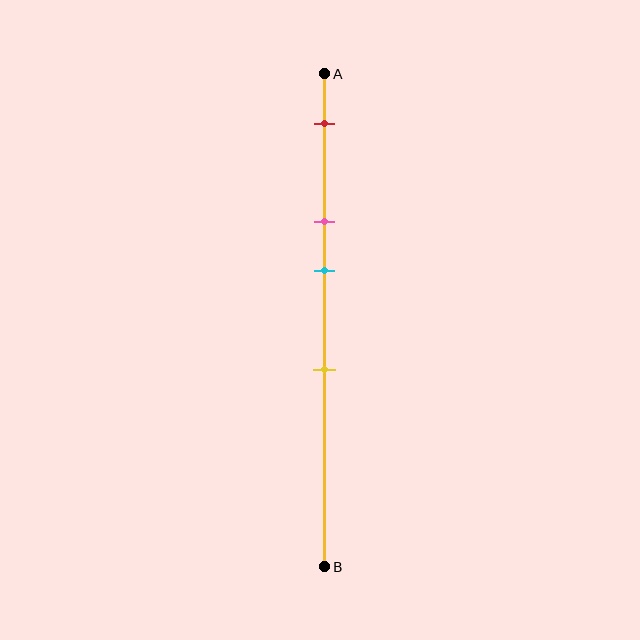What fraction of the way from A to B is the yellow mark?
The yellow mark is approximately 60% (0.6) of the way from A to B.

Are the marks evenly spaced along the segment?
No, the marks are not evenly spaced.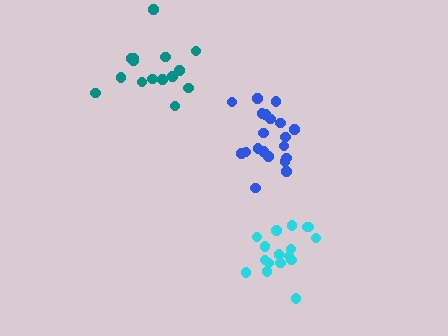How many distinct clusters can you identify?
There are 3 distinct clusters.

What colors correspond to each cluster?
The clusters are colored: cyan, teal, blue.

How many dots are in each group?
Group 1: 17 dots, Group 2: 15 dots, Group 3: 20 dots (52 total).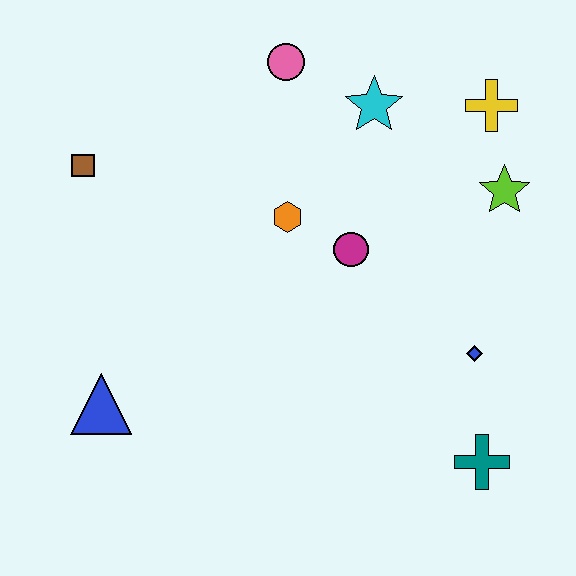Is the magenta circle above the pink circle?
No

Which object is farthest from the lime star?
The blue triangle is farthest from the lime star.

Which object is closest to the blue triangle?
The brown square is closest to the blue triangle.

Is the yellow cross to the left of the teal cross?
No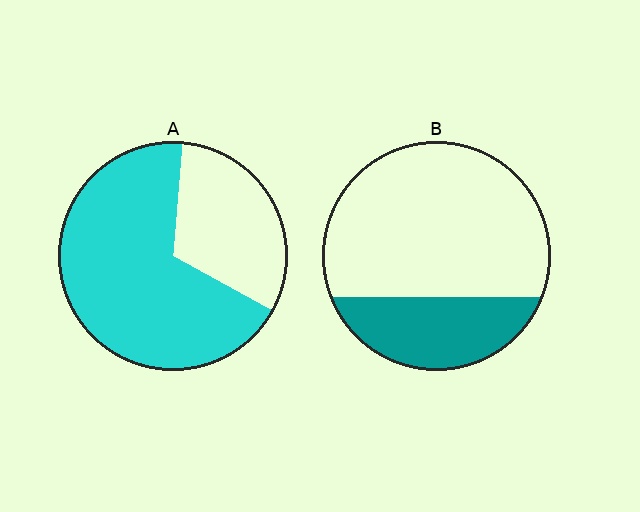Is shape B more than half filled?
No.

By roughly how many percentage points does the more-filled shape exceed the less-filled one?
By roughly 40 percentage points (A over B).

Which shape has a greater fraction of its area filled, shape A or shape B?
Shape A.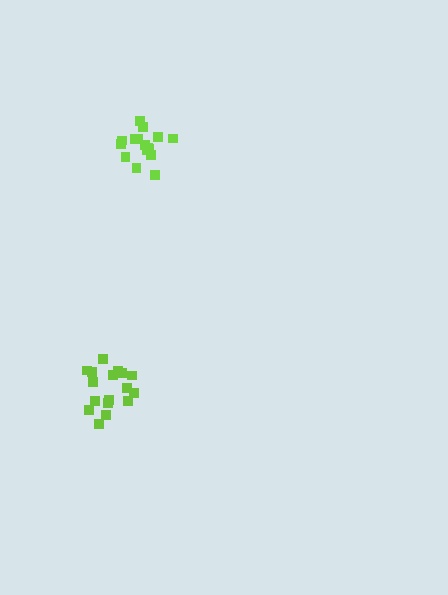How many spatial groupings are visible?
There are 2 spatial groupings.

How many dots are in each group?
Group 1: 17 dots, Group 2: 17 dots (34 total).